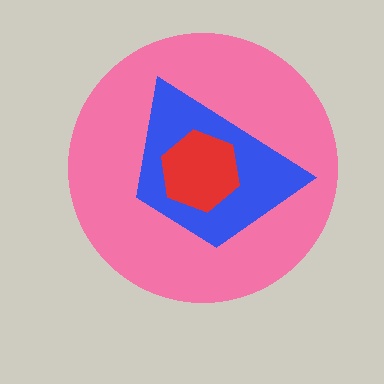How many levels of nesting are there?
3.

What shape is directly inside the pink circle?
The blue trapezoid.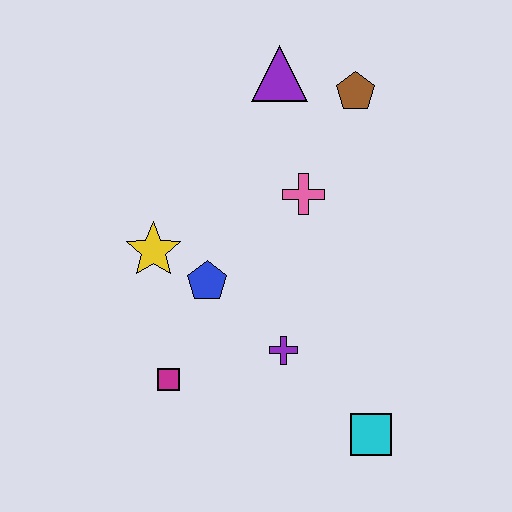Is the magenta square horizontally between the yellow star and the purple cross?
Yes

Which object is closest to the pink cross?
The brown pentagon is closest to the pink cross.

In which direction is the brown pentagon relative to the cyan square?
The brown pentagon is above the cyan square.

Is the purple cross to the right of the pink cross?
No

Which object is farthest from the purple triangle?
The cyan square is farthest from the purple triangle.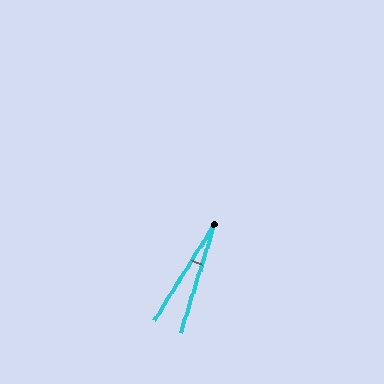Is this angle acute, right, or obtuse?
It is acute.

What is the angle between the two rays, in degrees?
Approximately 15 degrees.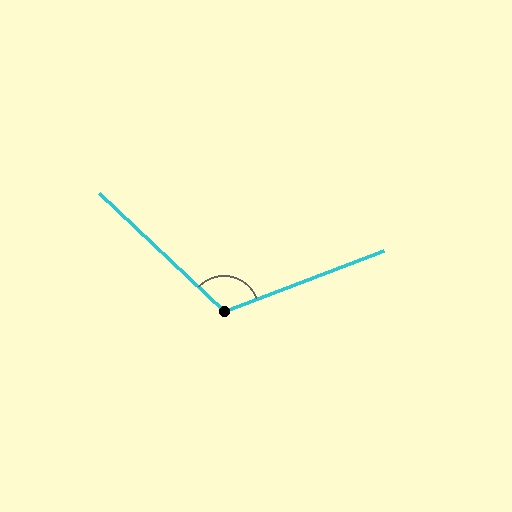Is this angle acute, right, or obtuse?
It is obtuse.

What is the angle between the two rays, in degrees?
Approximately 116 degrees.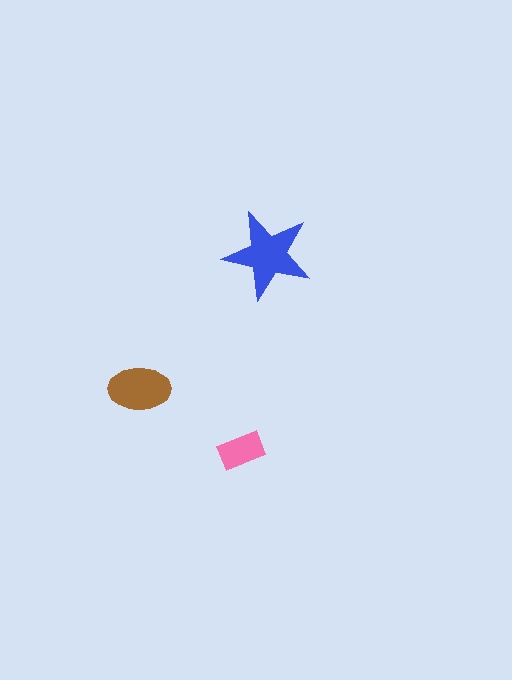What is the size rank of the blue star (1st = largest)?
1st.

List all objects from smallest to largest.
The pink rectangle, the brown ellipse, the blue star.